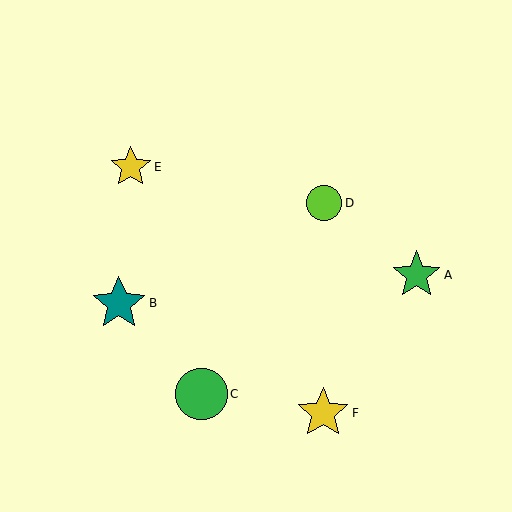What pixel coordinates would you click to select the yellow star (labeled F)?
Click at (323, 413) to select the yellow star F.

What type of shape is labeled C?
Shape C is a green circle.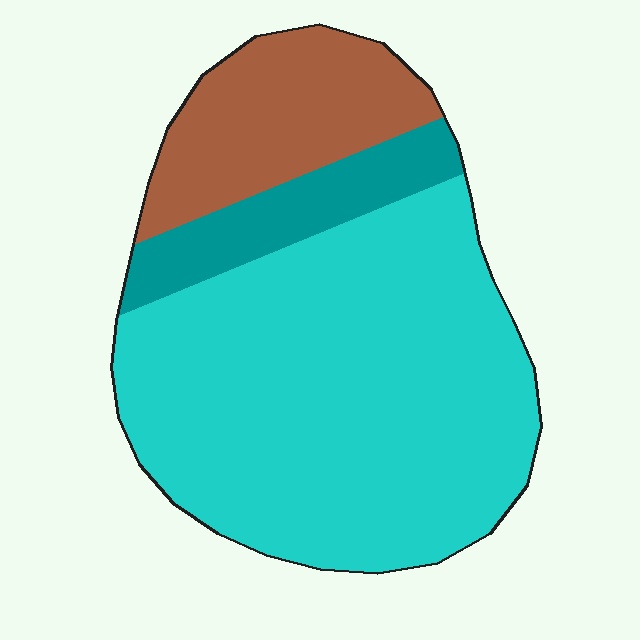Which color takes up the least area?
Teal, at roughly 10%.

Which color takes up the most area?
Cyan, at roughly 70%.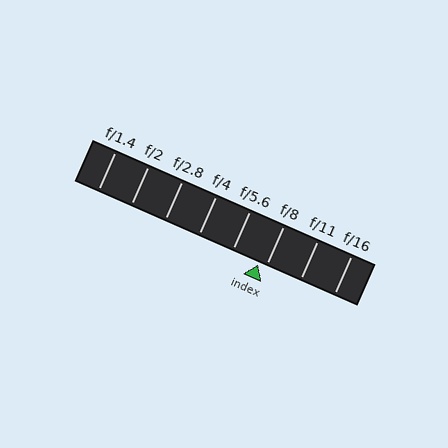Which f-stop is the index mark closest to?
The index mark is closest to f/8.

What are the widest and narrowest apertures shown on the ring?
The widest aperture shown is f/1.4 and the narrowest is f/16.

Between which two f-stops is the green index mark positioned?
The index mark is between f/5.6 and f/8.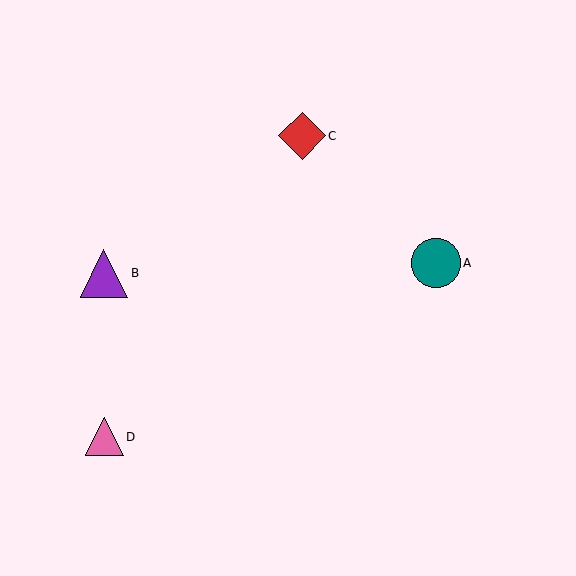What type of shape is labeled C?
Shape C is a red diamond.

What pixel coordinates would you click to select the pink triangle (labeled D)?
Click at (104, 437) to select the pink triangle D.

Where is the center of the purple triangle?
The center of the purple triangle is at (104, 273).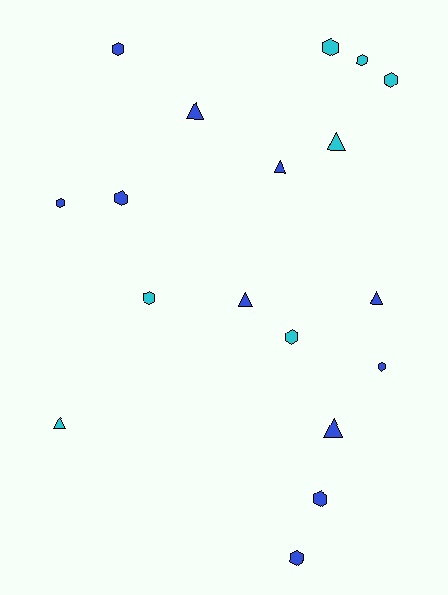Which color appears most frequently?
Blue, with 11 objects.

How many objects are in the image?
There are 18 objects.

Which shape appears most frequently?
Hexagon, with 11 objects.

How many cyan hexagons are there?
There are 5 cyan hexagons.